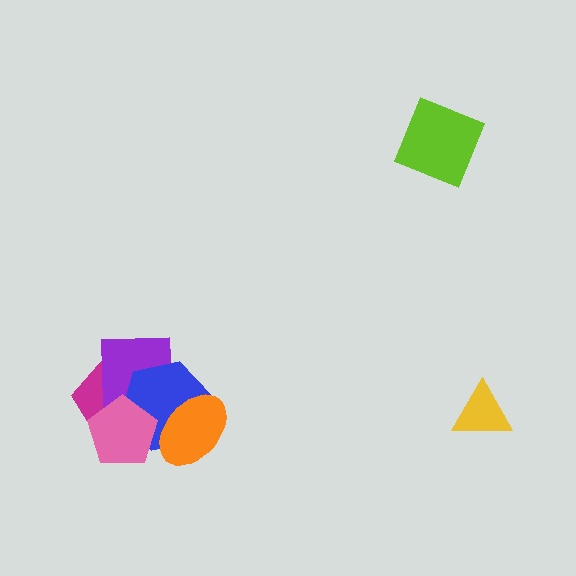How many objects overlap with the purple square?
3 objects overlap with the purple square.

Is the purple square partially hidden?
Yes, it is partially covered by another shape.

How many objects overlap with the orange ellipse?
1 object overlaps with the orange ellipse.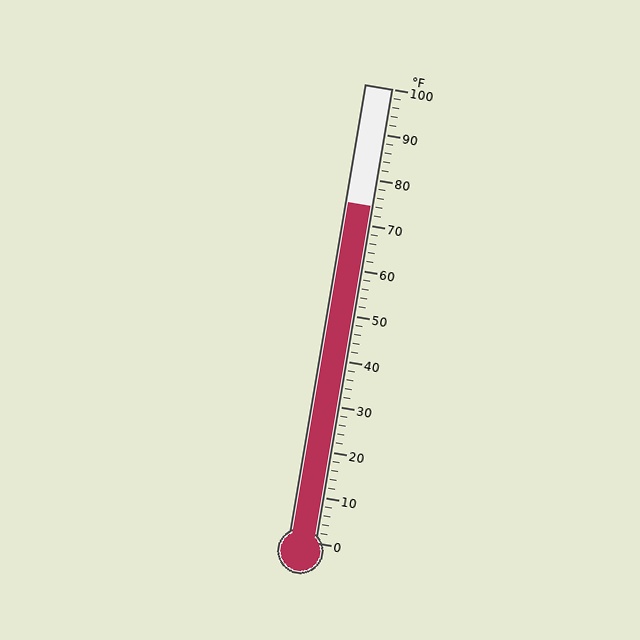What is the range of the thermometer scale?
The thermometer scale ranges from 0°F to 100°F.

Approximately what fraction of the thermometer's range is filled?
The thermometer is filled to approximately 75% of its range.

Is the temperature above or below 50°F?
The temperature is above 50°F.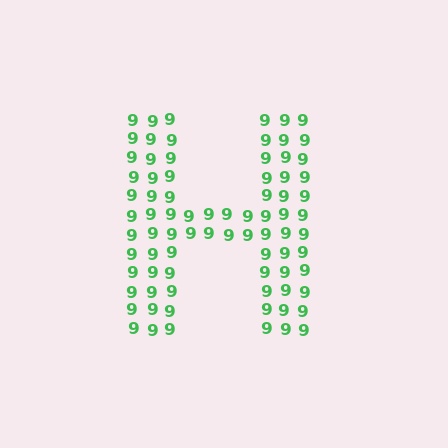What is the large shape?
The large shape is the letter H.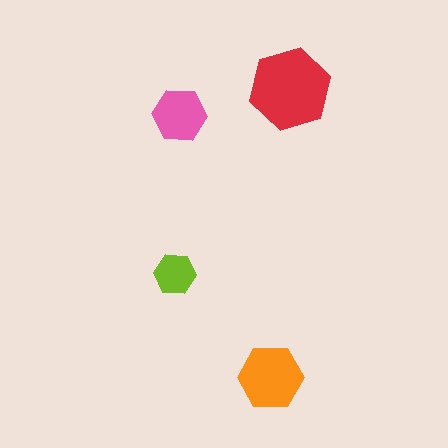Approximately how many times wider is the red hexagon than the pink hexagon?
About 1.5 times wider.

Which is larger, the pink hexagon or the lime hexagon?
The pink one.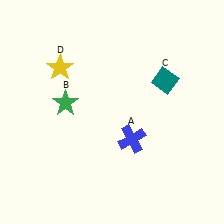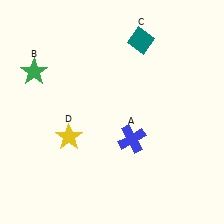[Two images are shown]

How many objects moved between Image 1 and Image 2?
3 objects moved between the two images.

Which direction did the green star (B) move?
The green star (B) moved left.